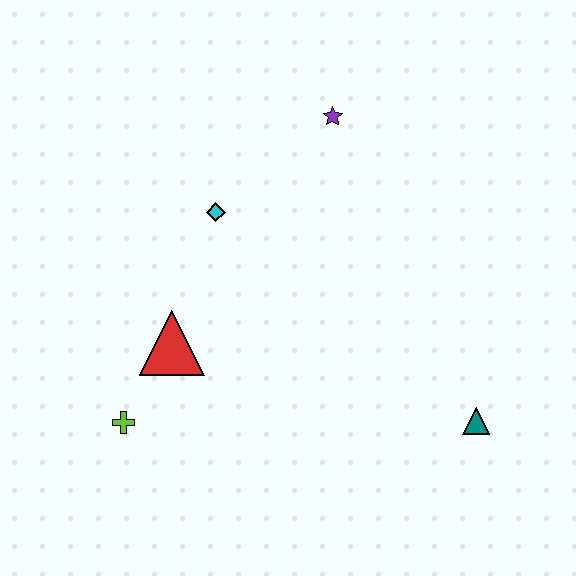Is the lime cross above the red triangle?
No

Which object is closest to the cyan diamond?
The red triangle is closest to the cyan diamond.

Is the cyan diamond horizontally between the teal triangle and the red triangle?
Yes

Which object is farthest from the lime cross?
The purple star is farthest from the lime cross.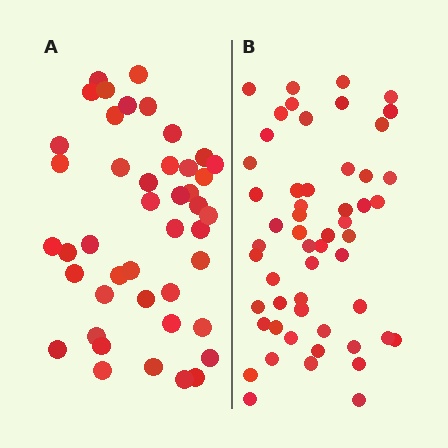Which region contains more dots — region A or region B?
Region B (the right region) has more dots.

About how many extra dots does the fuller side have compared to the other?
Region B has roughly 10 or so more dots than region A.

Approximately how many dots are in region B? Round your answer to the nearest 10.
About 50 dots. (The exact count is 54, which rounds to 50.)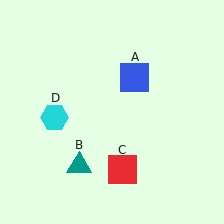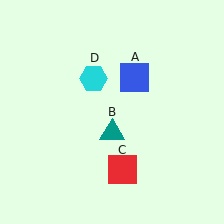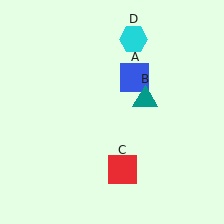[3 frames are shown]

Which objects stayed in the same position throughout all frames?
Blue square (object A) and red square (object C) remained stationary.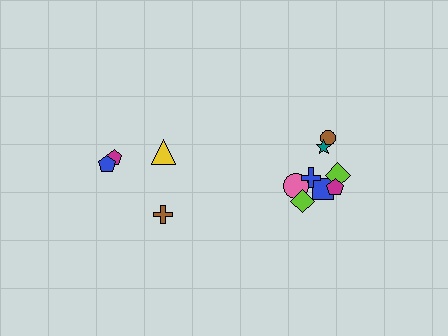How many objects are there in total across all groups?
There are 12 objects.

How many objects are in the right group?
There are 8 objects.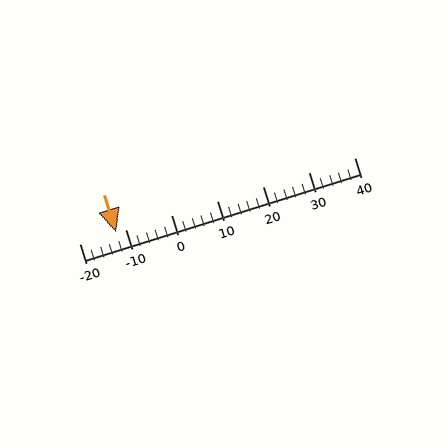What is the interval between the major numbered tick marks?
The major tick marks are spaced 10 units apart.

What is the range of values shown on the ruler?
The ruler shows values from -20 to 40.